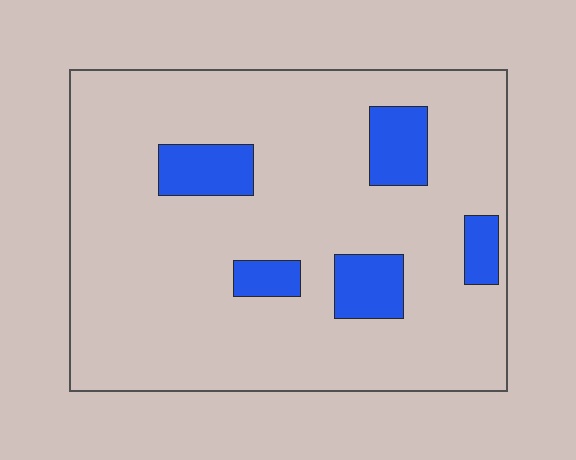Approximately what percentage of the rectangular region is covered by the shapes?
Approximately 15%.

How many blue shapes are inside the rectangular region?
5.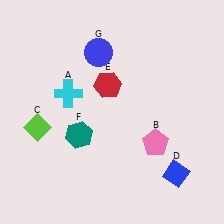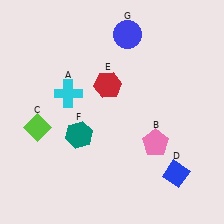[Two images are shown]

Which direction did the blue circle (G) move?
The blue circle (G) moved right.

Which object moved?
The blue circle (G) moved right.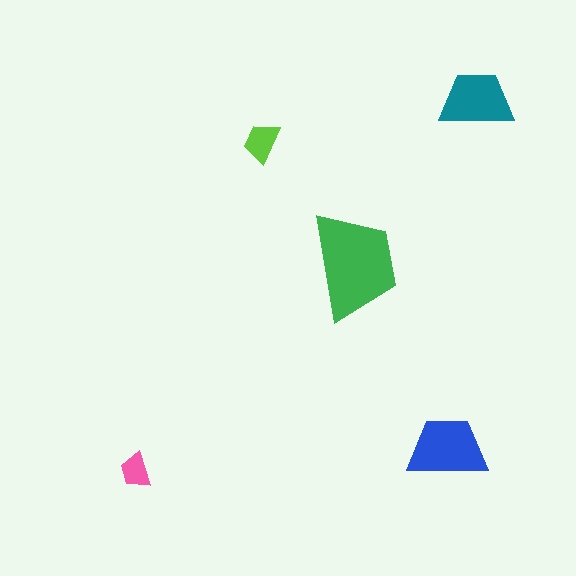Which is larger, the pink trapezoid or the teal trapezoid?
The teal one.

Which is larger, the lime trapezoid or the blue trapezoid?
The blue one.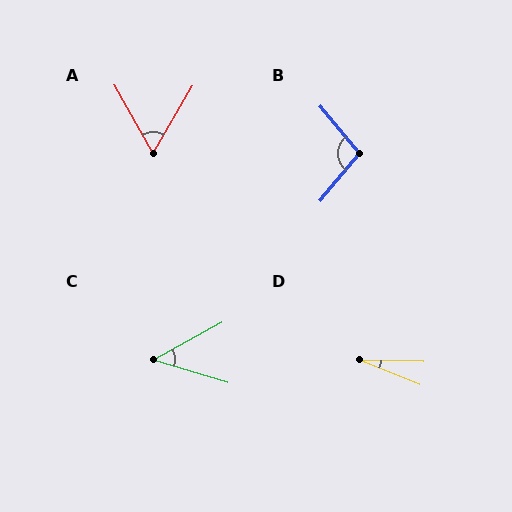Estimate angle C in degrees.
Approximately 46 degrees.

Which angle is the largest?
B, at approximately 101 degrees.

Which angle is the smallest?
D, at approximately 21 degrees.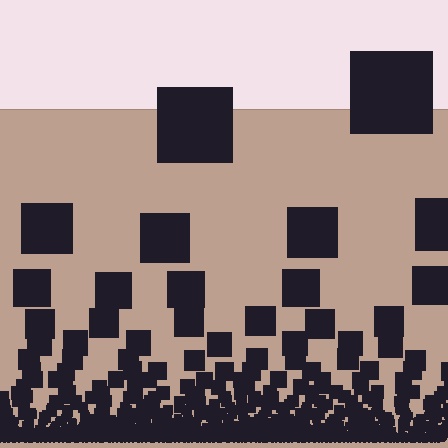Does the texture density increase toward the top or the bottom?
Density increases toward the bottom.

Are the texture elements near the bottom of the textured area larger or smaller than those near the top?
Smaller. The gradient is inverted — elements near the bottom are smaller and denser.